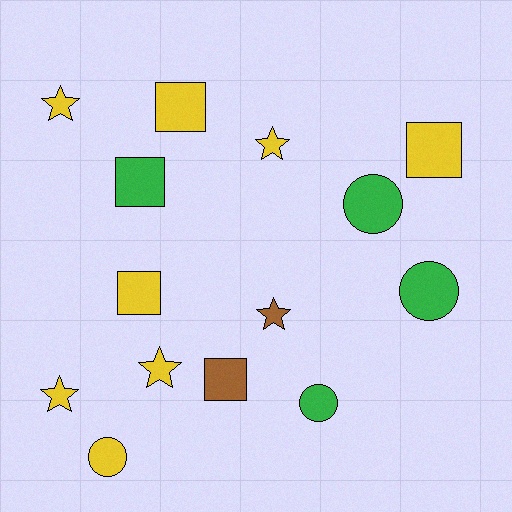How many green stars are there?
There are no green stars.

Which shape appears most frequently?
Star, with 5 objects.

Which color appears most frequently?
Yellow, with 8 objects.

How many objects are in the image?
There are 14 objects.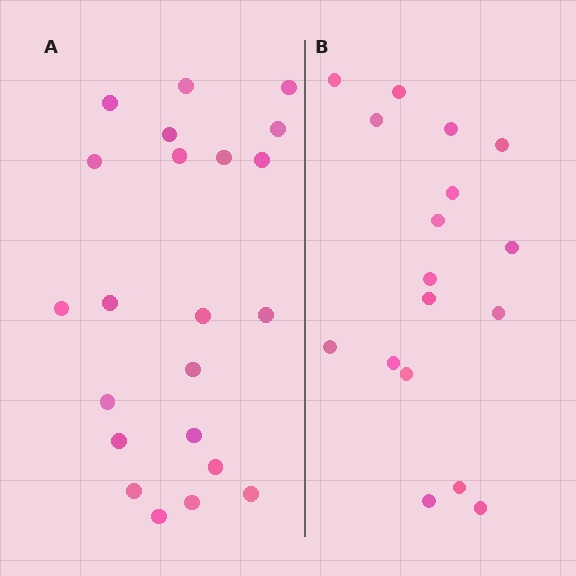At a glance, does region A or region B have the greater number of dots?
Region A (the left region) has more dots.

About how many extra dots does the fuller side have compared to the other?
Region A has about 5 more dots than region B.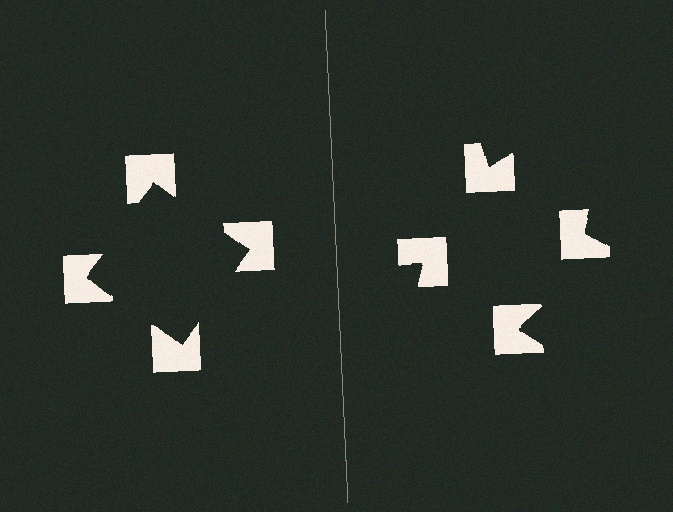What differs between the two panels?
The notched squares are positioned identically on both sides; only the wedge orientations differ. On the left they align to a square; on the right they are misaligned.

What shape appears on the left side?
An illusory square.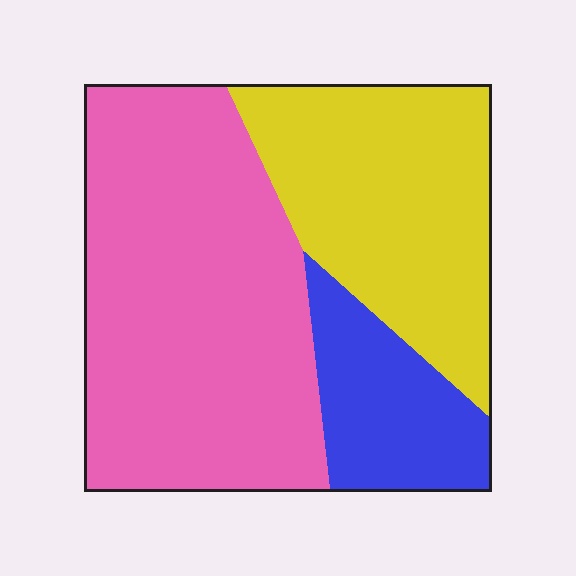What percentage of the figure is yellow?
Yellow takes up between a quarter and a half of the figure.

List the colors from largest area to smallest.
From largest to smallest: pink, yellow, blue.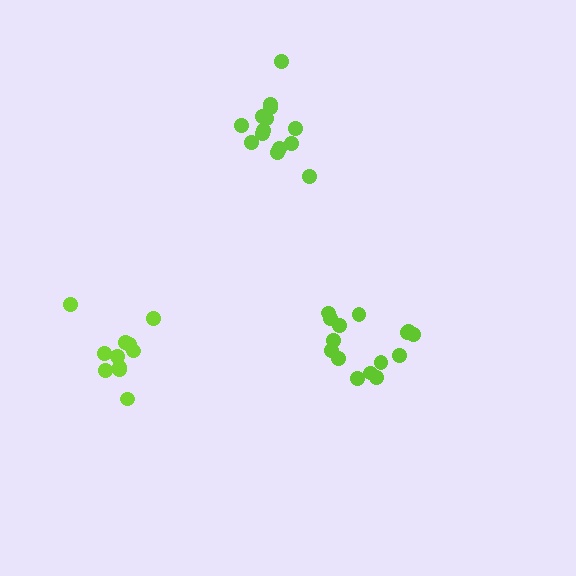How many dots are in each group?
Group 1: 15 dots, Group 2: 11 dots, Group 3: 14 dots (40 total).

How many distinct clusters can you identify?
There are 3 distinct clusters.